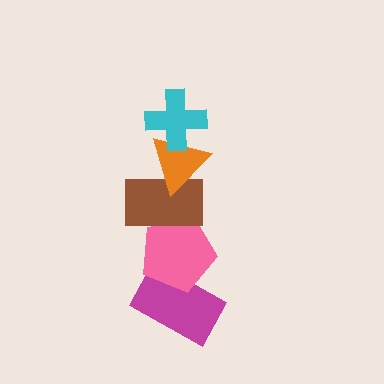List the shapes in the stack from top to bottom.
From top to bottom: the cyan cross, the orange triangle, the brown rectangle, the pink pentagon, the magenta rectangle.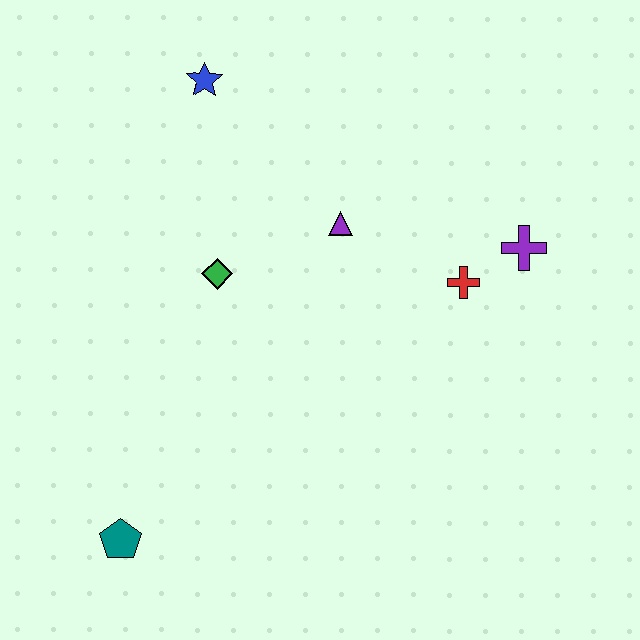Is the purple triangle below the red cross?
No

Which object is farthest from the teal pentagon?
The purple cross is farthest from the teal pentagon.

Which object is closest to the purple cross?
The red cross is closest to the purple cross.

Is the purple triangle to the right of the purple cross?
No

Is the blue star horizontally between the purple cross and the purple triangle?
No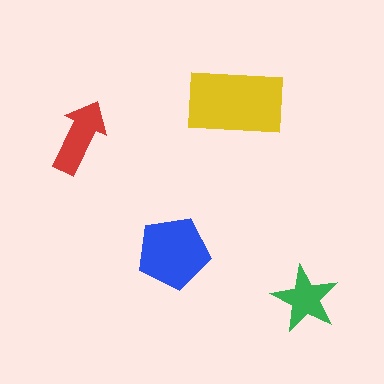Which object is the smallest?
The green star.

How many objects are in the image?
There are 4 objects in the image.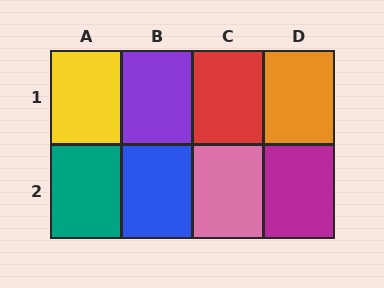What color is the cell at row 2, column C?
Pink.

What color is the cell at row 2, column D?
Magenta.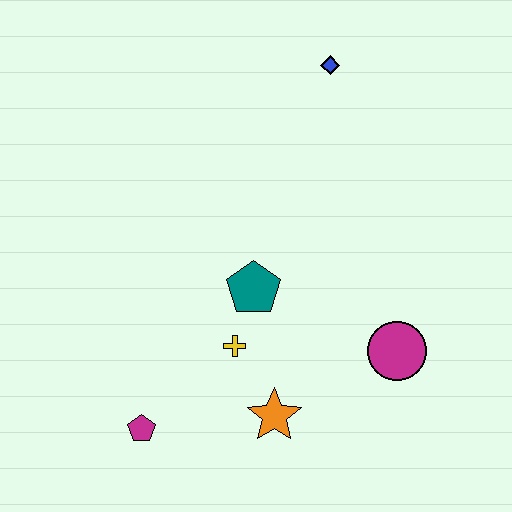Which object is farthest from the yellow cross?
The blue diamond is farthest from the yellow cross.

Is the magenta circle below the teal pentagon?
Yes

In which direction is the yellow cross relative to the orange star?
The yellow cross is above the orange star.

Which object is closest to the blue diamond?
The teal pentagon is closest to the blue diamond.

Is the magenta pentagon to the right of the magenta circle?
No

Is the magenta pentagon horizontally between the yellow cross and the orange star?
No